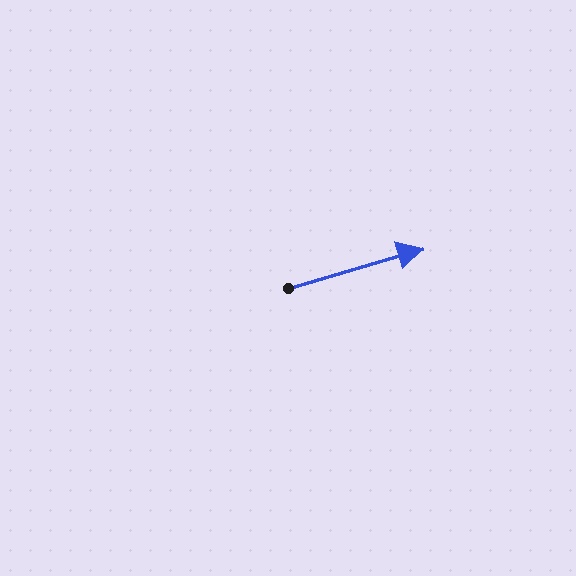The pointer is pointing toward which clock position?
Roughly 2 o'clock.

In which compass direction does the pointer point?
East.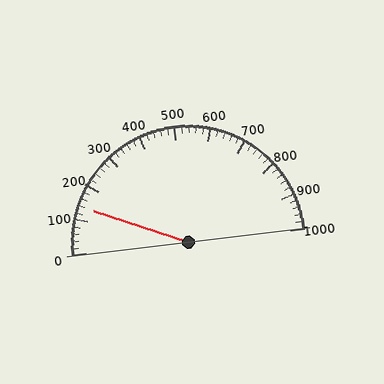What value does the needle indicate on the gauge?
The needle indicates approximately 140.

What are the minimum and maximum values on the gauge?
The gauge ranges from 0 to 1000.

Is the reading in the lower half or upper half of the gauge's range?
The reading is in the lower half of the range (0 to 1000).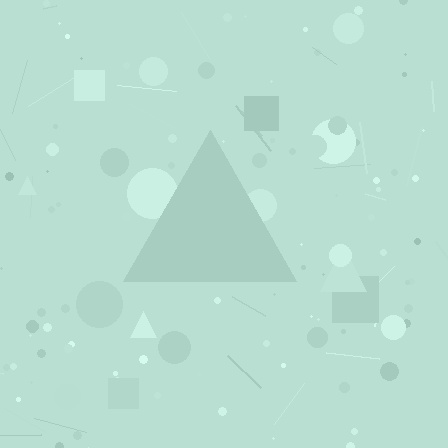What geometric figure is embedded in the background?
A triangle is embedded in the background.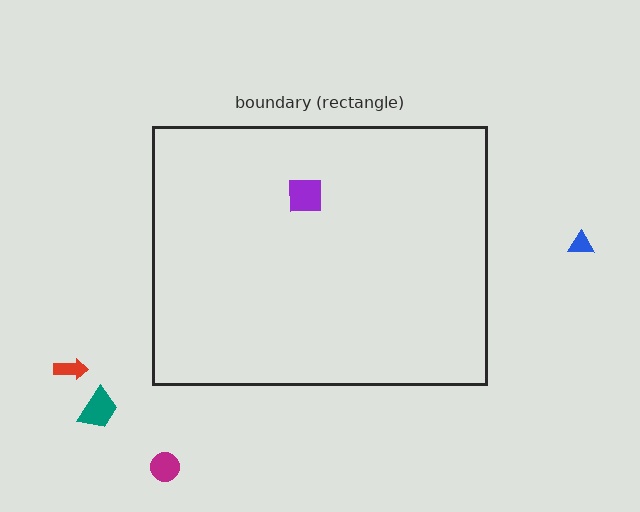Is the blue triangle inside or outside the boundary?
Outside.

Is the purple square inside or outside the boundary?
Inside.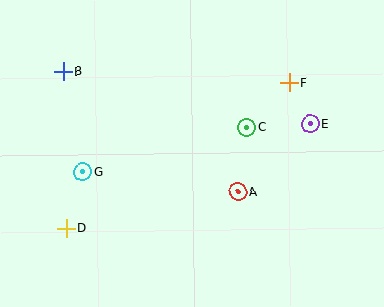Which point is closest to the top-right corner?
Point F is closest to the top-right corner.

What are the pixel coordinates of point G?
Point G is at (83, 172).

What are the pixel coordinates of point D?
Point D is at (66, 228).